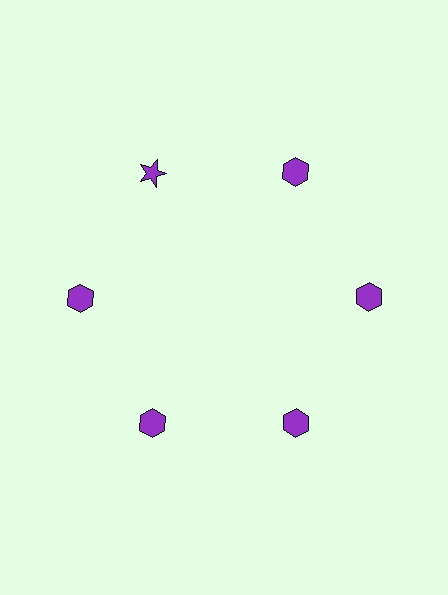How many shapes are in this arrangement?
There are 6 shapes arranged in a ring pattern.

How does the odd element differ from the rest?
It has a different shape: star instead of hexagon.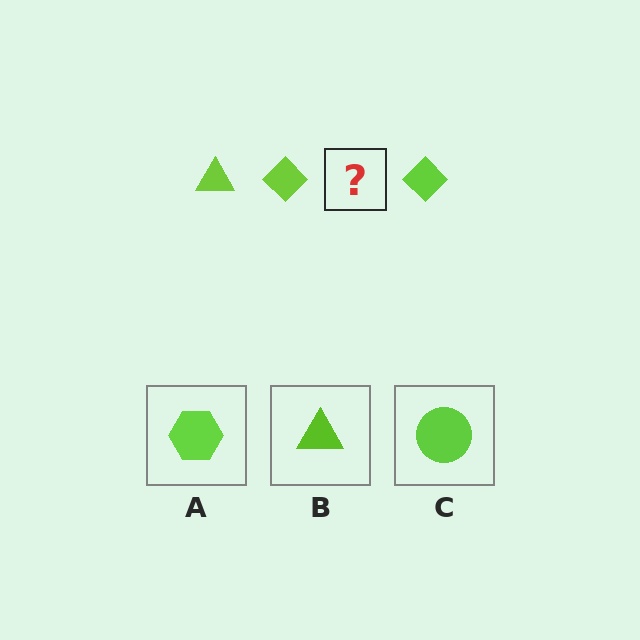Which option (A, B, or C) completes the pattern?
B.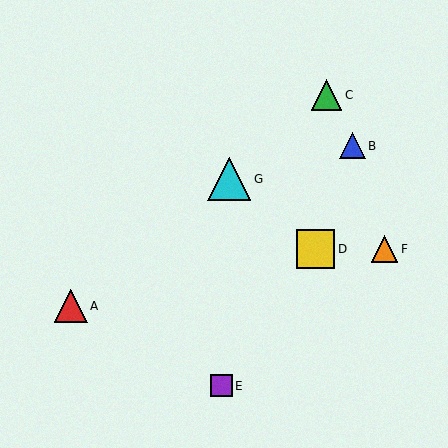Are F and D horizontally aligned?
Yes, both are at y≈249.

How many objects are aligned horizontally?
2 objects (D, F) are aligned horizontally.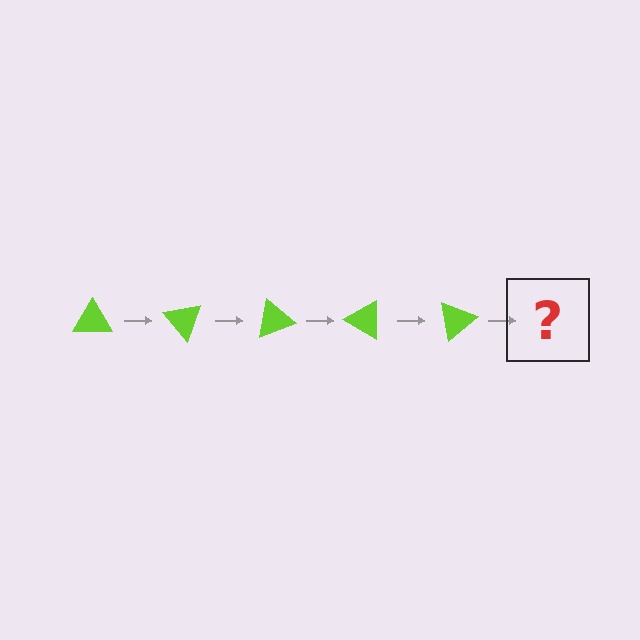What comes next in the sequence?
The next element should be a lime triangle rotated 250 degrees.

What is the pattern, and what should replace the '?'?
The pattern is that the triangle rotates 50 degrees each step. The '?' should be a lime triangle rotated 250 degrees.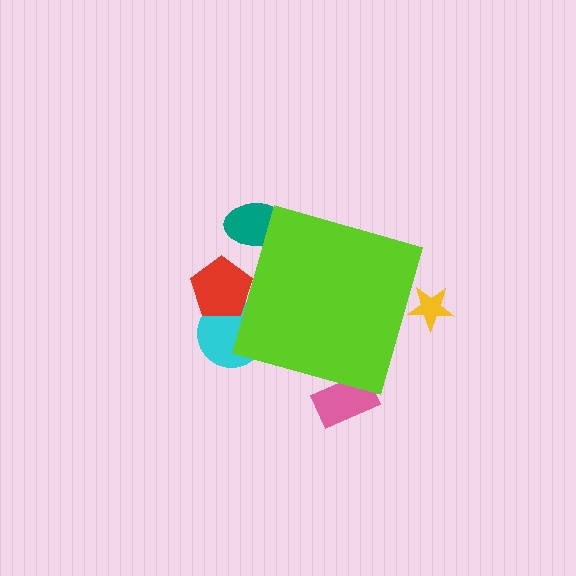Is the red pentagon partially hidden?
Yes, the red pentagon is partially hidden behind the lime diamond.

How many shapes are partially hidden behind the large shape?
5 shapes are partially hidden.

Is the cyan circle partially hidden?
Yes, the cyan circle is partially hidden behind the lime diamond.